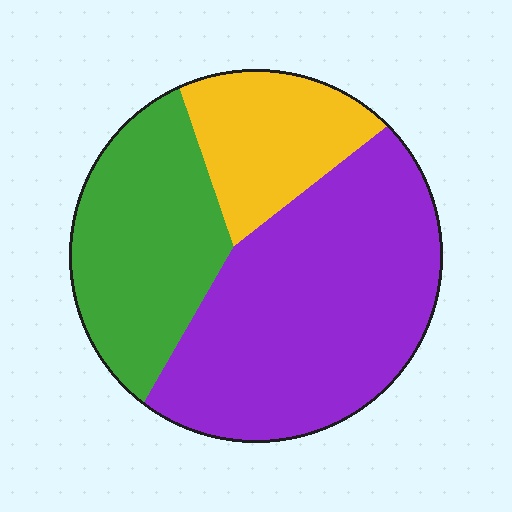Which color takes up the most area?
Purple, at roughly 50%.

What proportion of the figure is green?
Green takes up about one third (1/3) of the figure.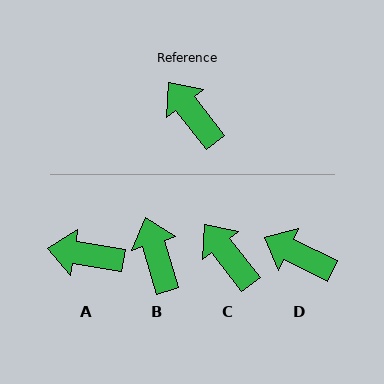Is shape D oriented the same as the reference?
No, it is off by about 26 degrees.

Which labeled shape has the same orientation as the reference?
C.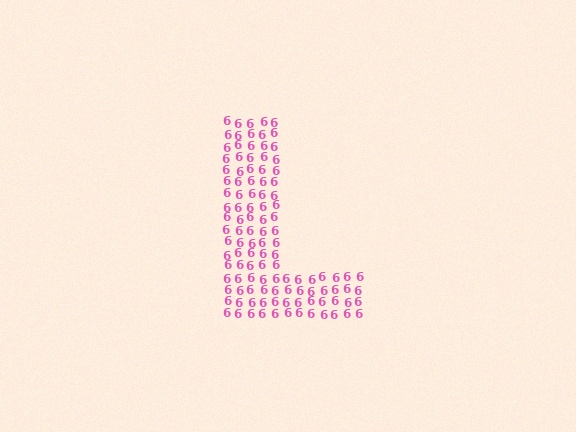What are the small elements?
The small elements are digit 6's.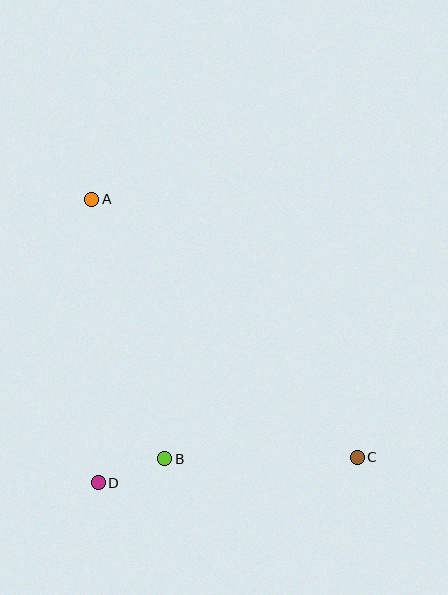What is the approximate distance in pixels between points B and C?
The distance between B and C is approximately 193 pixels.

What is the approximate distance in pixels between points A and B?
The distance between A and B is approximately 269 pixels.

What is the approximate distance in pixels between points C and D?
The distance between C and D is approximately 260 pixels.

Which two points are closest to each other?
Points B and D are closest to each other.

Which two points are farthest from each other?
Points A and C are farthest from each other.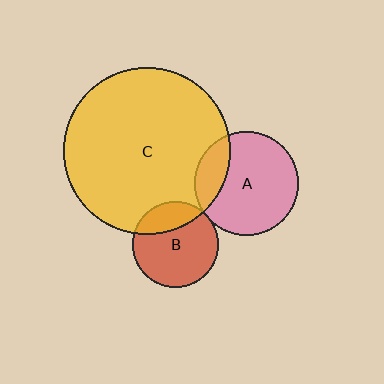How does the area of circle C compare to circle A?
Approximately 2.6 times.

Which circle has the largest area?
Circle C (yellow).